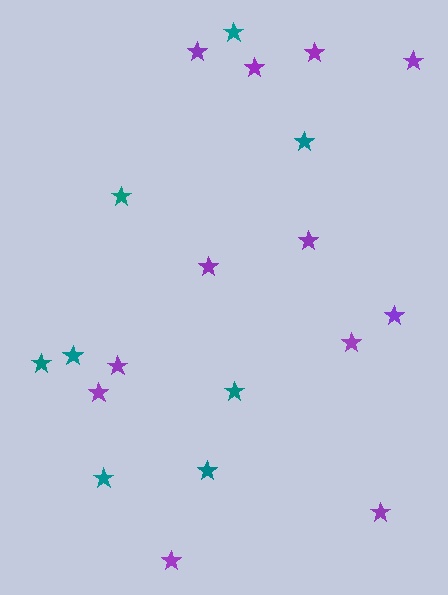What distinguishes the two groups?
There are 2 groups: one group of teal stars (8) and one group of purple stars (12).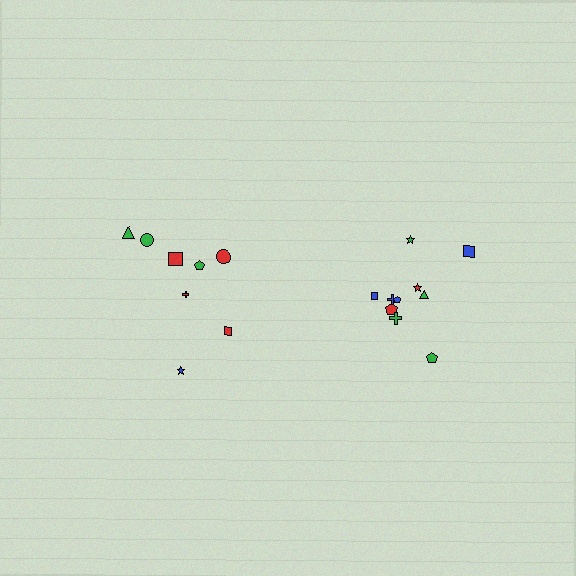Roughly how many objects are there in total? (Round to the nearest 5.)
Roughly 20 objects in total.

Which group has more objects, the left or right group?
The right group.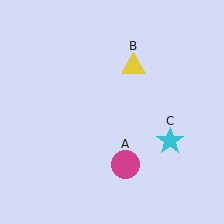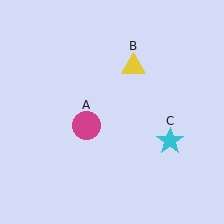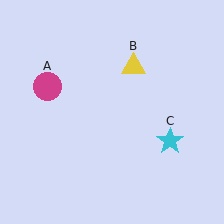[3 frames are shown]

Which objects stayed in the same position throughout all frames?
Yellow triangle (object B) and cyan star (object C) remained stationary.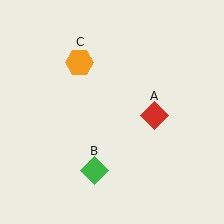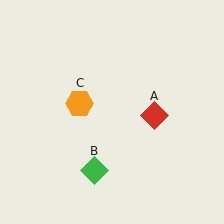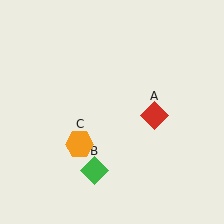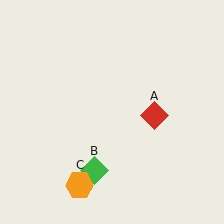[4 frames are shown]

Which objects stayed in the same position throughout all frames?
Red diamond (object A) and green diamond (object B) remained stationary.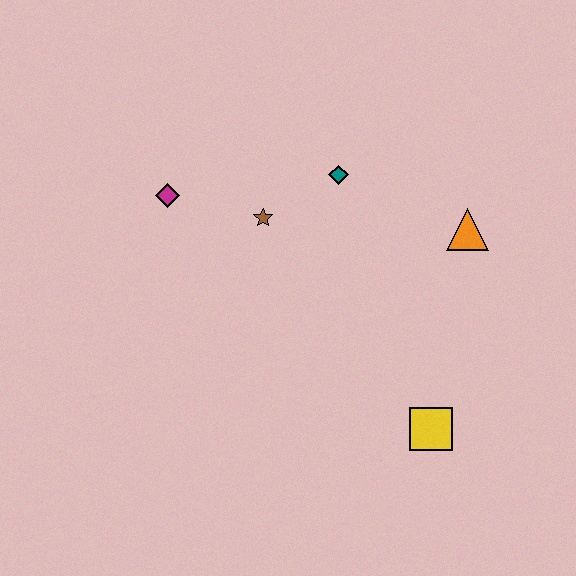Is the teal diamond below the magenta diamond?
No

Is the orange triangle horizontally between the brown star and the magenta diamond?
No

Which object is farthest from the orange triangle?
The magenta diamond is farthest from the orange triangle.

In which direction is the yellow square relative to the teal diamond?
The yellow square is below the teal diamond.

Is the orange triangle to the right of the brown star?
Yes